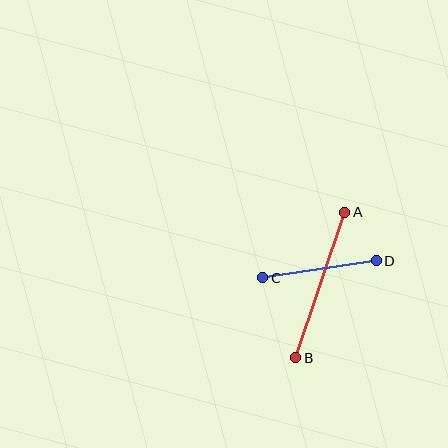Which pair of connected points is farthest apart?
Points A and B are farthest apart.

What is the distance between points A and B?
The distance is approximately 154 pixels.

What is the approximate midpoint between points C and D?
The midpoint is at approximately (319, 269) pixels.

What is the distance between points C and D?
The distance is approximately 115 pixels.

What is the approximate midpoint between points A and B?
The midpoint is at approximately (320, 285) pixels.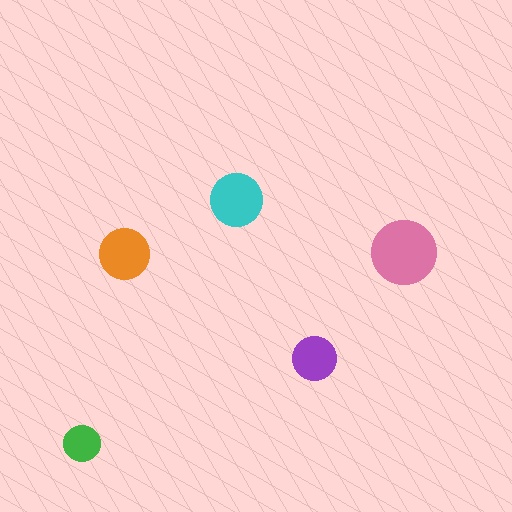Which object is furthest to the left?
The green circle is leftmost.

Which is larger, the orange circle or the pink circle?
The pink one.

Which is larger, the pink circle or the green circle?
The pink one.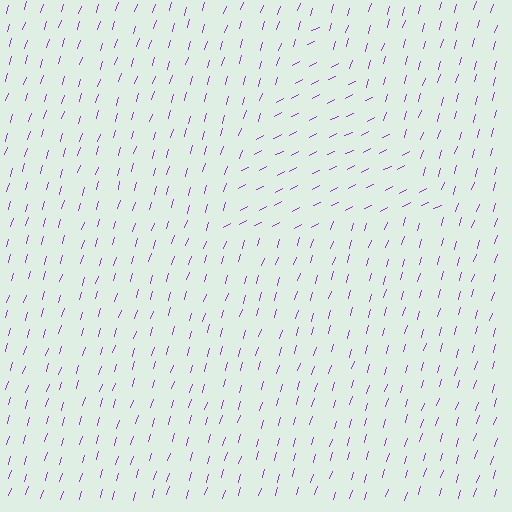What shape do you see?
I see a triangle.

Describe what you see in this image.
The image is filled with small purple line segments. A triangle region in the image has lines oriented differently from the surrounding lines, creating a visible texture boundary.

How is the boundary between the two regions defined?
The boundary is defined purely by a change in line orientation (approximately 45 degrees difference). All lines are the same color and thickness.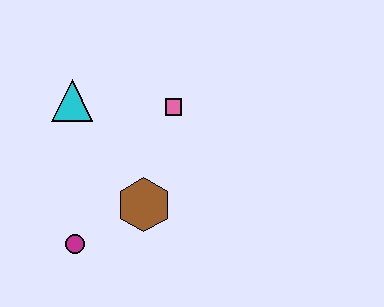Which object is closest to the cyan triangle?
The pink square is closest to the cyan triangle.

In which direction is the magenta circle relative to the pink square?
The magenta circle is below the pink square.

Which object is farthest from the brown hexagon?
The cyan triangle is farthest from the brown hexagon.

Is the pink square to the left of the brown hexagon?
No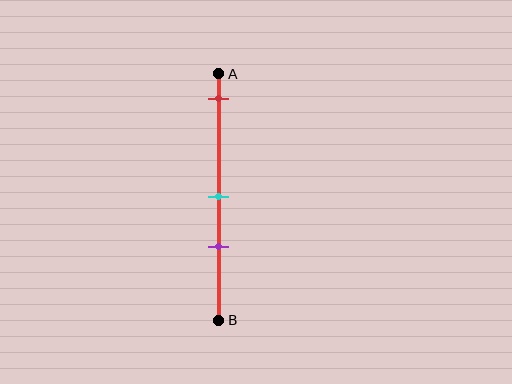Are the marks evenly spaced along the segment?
No, the marks are not evenly spaced.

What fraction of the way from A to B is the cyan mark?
The cyan mark is approximately 50% (0.5) of the way from A to B.